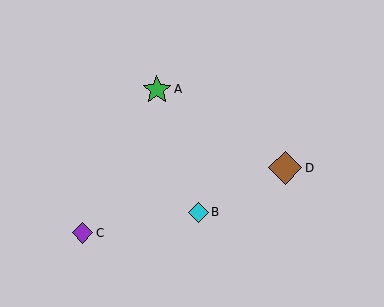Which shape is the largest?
The brown diamond (labeled D) is the largest.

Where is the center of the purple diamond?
The center of the purple diamond is at (83, 233).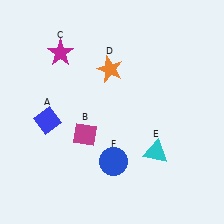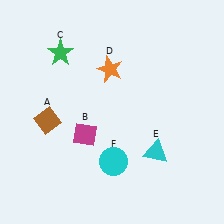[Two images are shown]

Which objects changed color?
A changed from blue to brown. C changed from magenta to green. F changed from blue to cyan.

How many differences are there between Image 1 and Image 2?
There are 3 differences between the two images.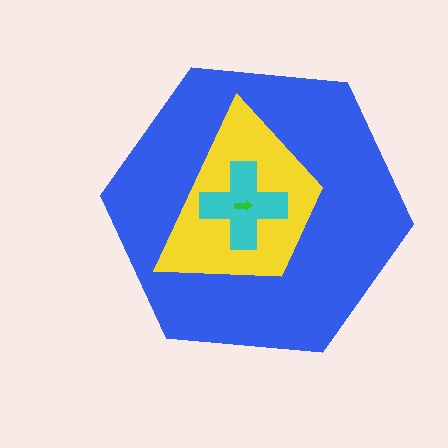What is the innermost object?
The green arrow.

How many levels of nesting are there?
4.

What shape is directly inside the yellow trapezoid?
The cyan cross.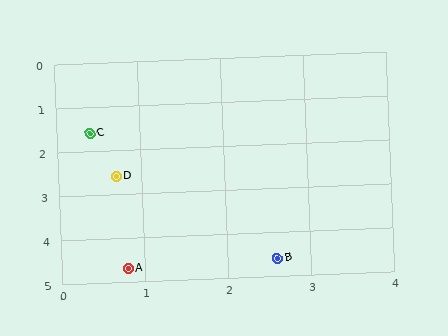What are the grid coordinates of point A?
Point A is at approximately (0.8, 4.7).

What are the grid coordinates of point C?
Point C is at approximately (0.4, 1.6).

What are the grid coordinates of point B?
Point B is at approximately (2.6, 4.6).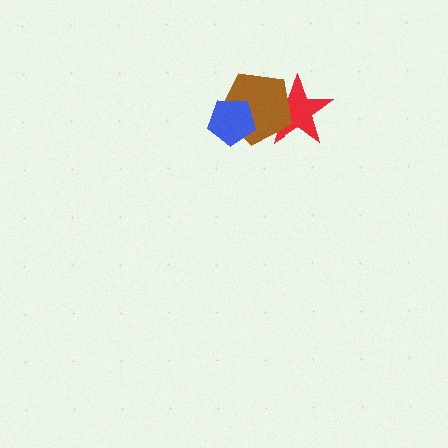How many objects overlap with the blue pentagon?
1 object overlaps with the blue pentagon.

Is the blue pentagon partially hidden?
No, no other shape covers it.